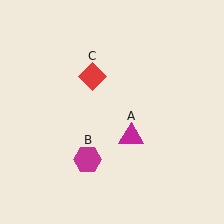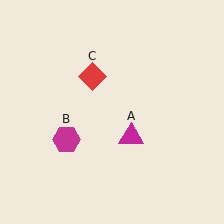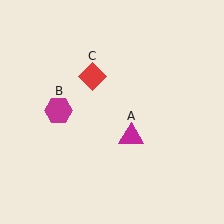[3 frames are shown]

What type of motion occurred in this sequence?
The magenta hexagon (object B) rotated clockwise around the center of the scene.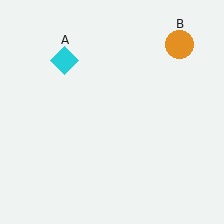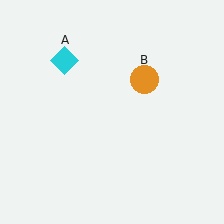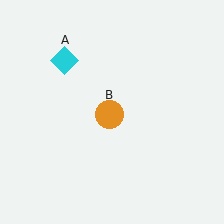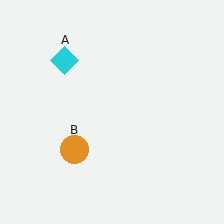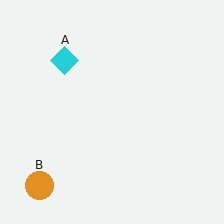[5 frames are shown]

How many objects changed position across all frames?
1 object changed position: orange circle (object B).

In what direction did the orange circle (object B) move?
The orange circle (object B) moved down and to the left.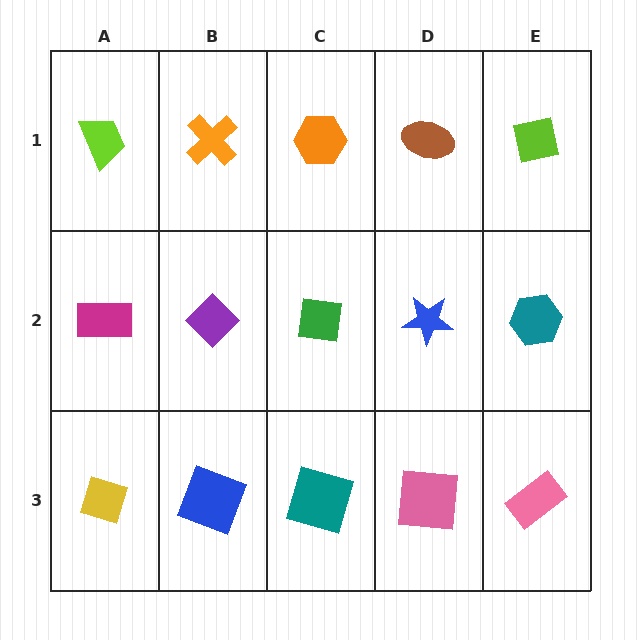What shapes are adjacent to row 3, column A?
A magenta rectangle (row 2, column A), a blue square (row 3, column B).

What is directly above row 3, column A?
A magenta rectangle.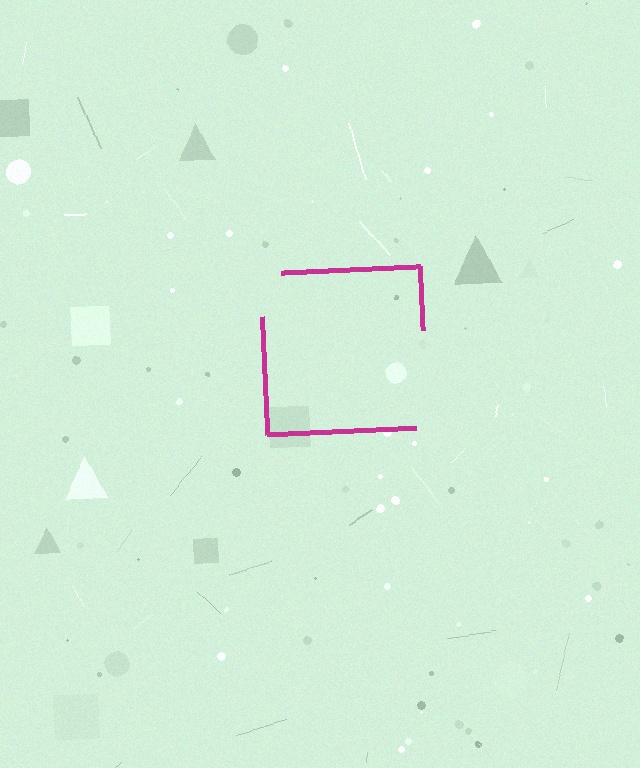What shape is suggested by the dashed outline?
The dashed outline suggests a square.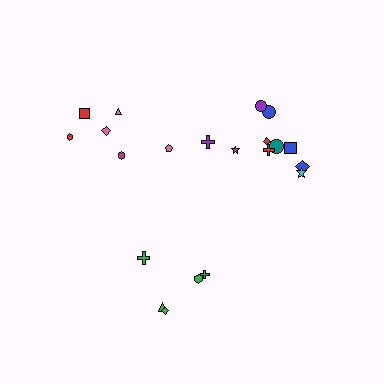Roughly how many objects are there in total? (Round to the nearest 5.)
Roughly 20 objects in total.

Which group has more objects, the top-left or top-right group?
The top-right group.